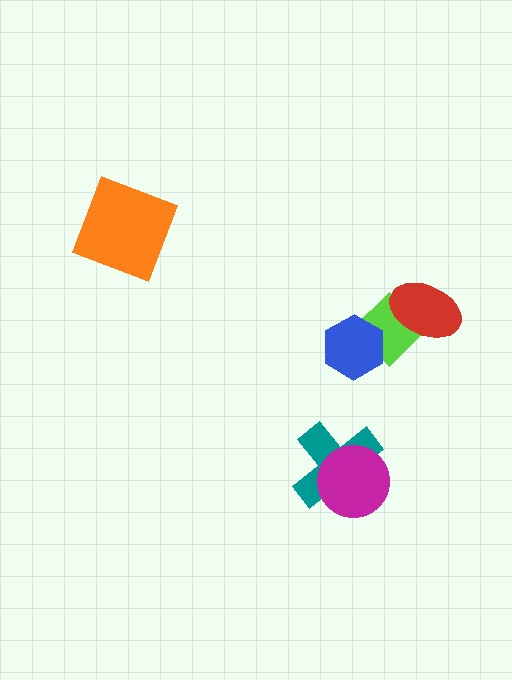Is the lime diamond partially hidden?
Yes, it is partially covered by another shape.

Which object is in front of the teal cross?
The magenta circle is in front of the teal cross.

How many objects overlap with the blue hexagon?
1 object overlaps with the blue hexagon.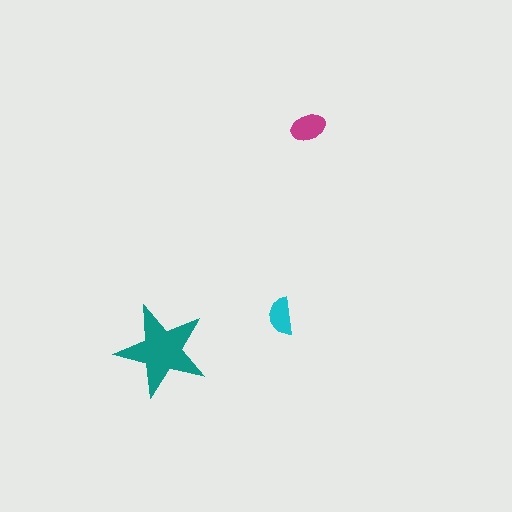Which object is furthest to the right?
The magenta ellipse is rightmost.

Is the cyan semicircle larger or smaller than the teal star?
Smaller.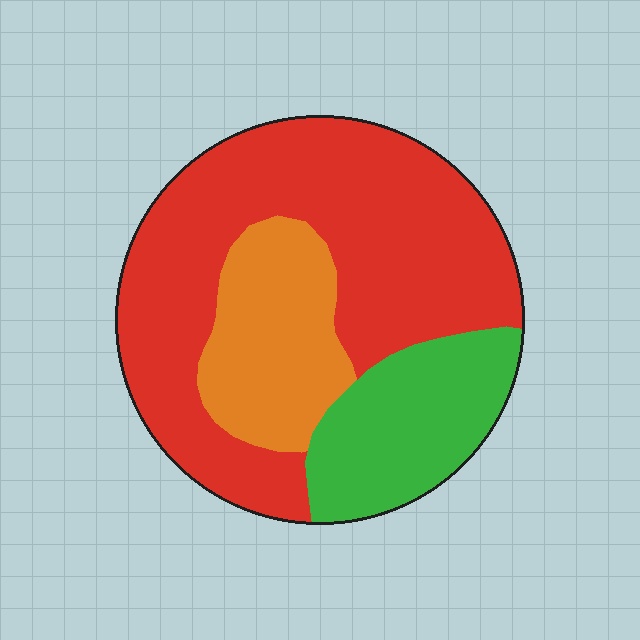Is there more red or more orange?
Red.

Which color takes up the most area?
Red, at roughly 60%.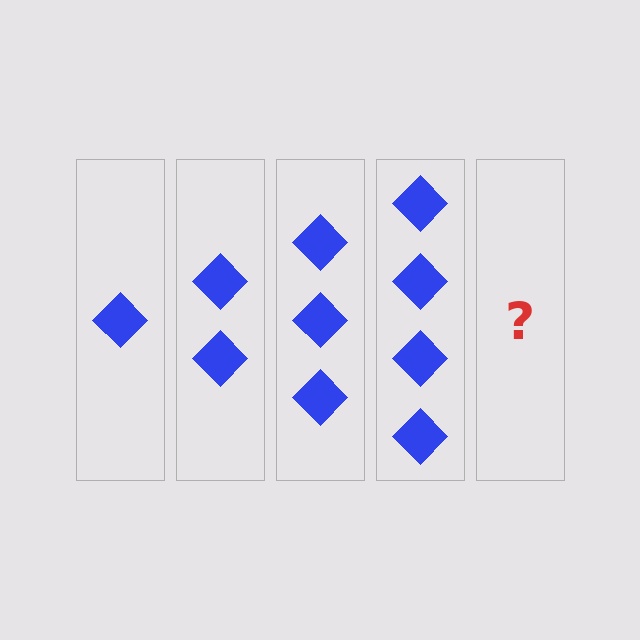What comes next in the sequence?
The next element should be 5 diamonds.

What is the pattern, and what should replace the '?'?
The pattern is that each step adds one more diamond. The '?' should be 5 diamonds.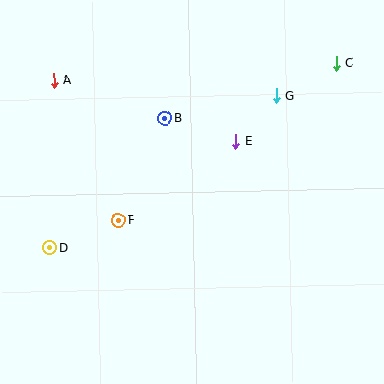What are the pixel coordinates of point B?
Point B is at (165, 118).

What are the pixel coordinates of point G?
Point G is at (276, 96).